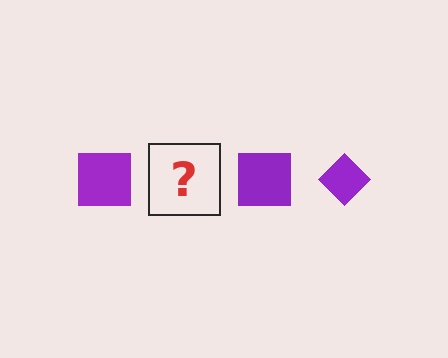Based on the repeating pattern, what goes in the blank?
The blank should be a purple diamond.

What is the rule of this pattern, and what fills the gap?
The rule is that the pattern cycles through square, diamond shapes in purple. The gap should be filled with a purple diamond.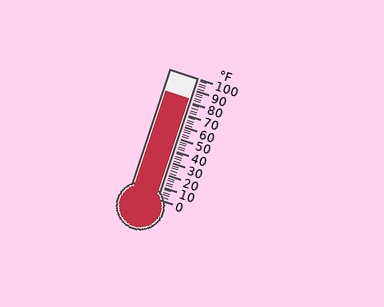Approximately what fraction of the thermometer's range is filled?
The thermometer is filled to approximately 80% of its range.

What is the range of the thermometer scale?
The thermometer scale ranges from 0°F to 100°F.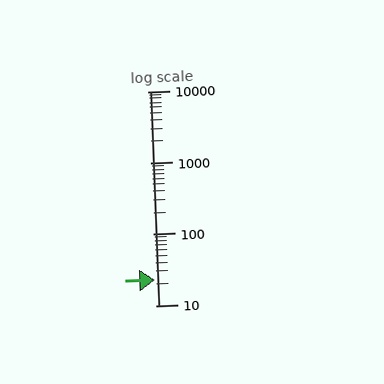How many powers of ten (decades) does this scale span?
The scale spans 3 decades, from 10 to 10000.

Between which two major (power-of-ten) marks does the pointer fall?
The pointer is between 10 and 100.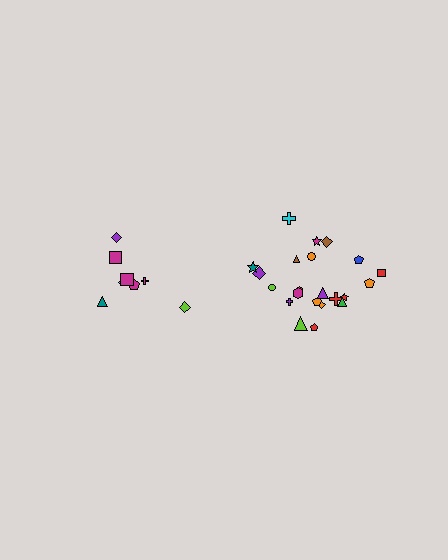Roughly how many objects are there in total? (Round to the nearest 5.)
Roughly 30 objects in total.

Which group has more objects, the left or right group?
The right group.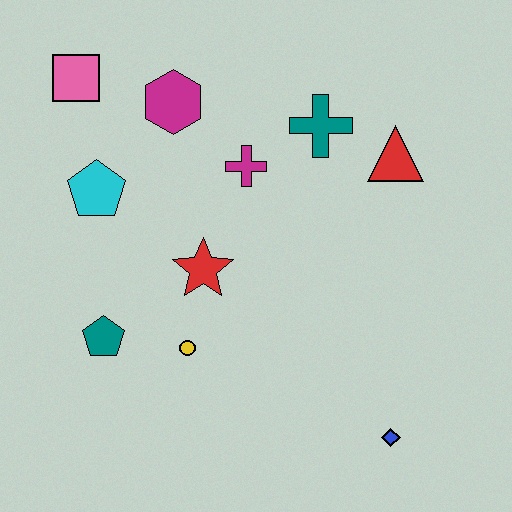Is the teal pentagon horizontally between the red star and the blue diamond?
No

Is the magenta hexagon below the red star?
No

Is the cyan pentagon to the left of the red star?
Yes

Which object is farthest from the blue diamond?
The pink square is farthest from the blue diamond.